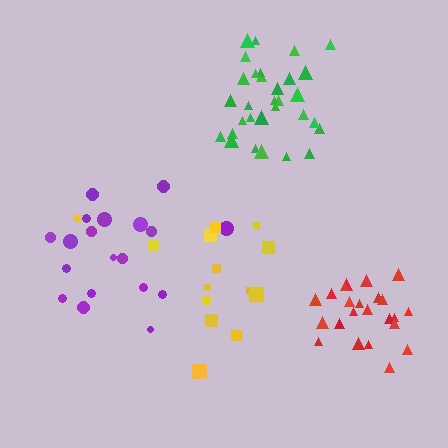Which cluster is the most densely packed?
Red.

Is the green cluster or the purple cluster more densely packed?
Green.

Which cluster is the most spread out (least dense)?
Yellow.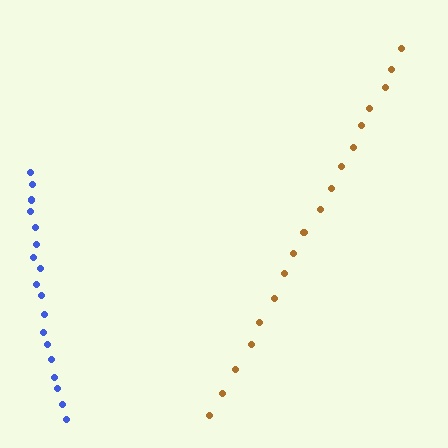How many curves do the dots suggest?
There are 2 distinct paths.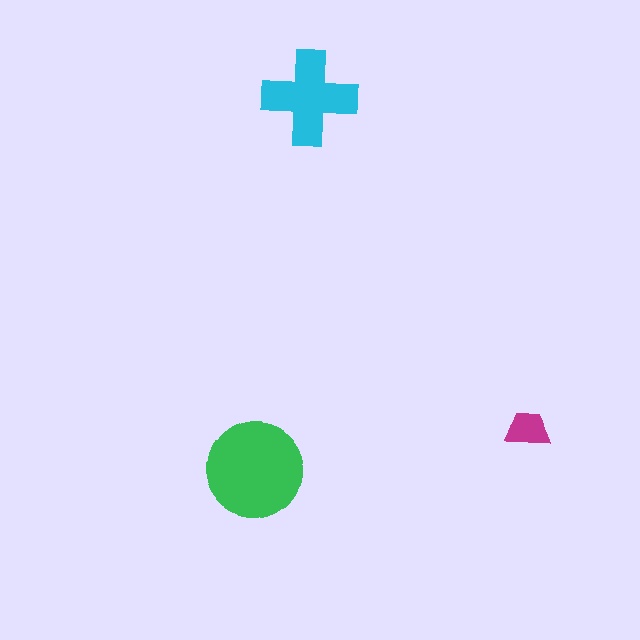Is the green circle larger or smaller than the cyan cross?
Larger.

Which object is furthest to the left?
The green circle is leftmost.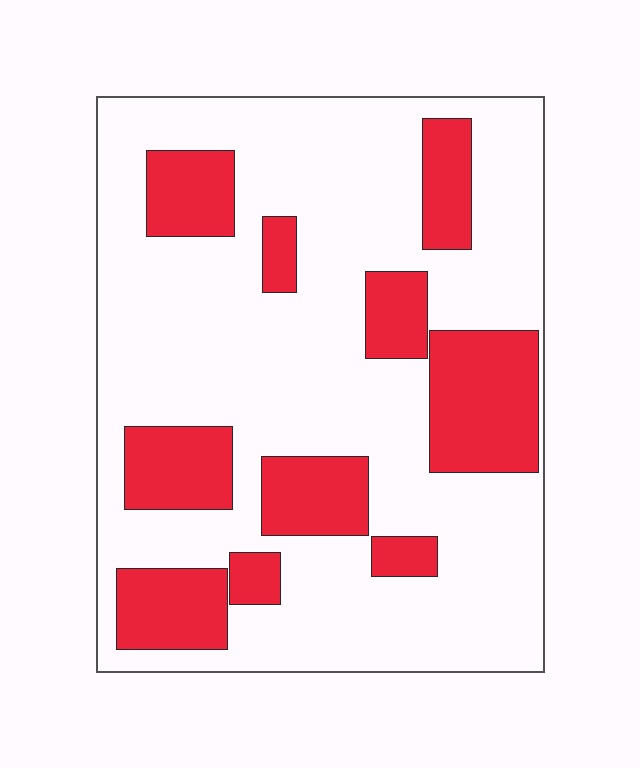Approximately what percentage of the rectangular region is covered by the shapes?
Approximately 25%.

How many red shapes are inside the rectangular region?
10.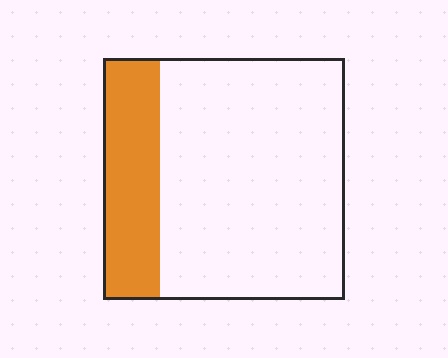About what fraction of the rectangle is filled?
About one quarter (1/4).